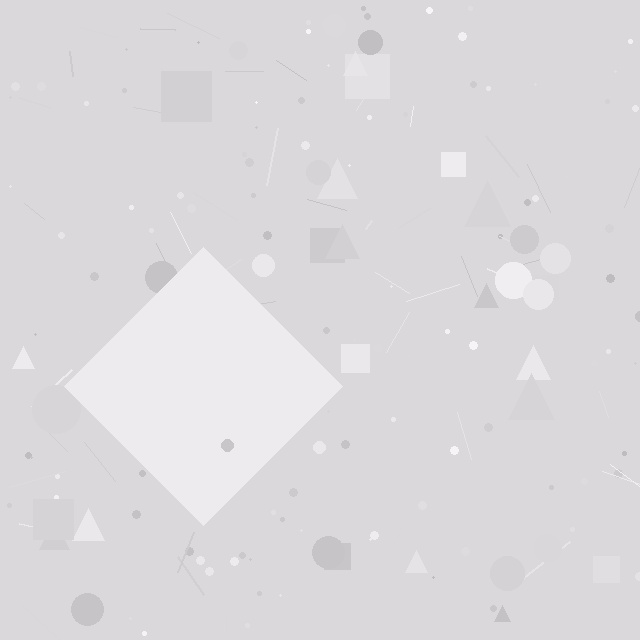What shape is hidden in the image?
A diamond is hidden in the image.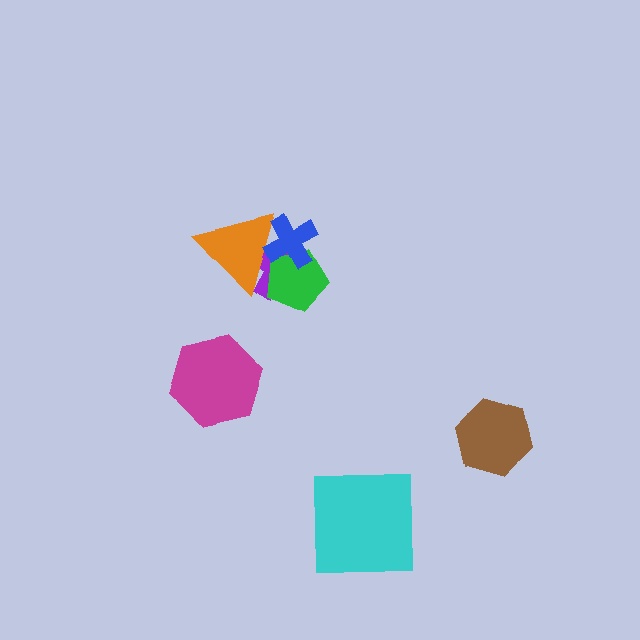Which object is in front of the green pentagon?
The blue cross is in front of the green pentagon.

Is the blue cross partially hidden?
No, no other shape covers it.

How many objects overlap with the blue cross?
3 objects overlap with the blue cross.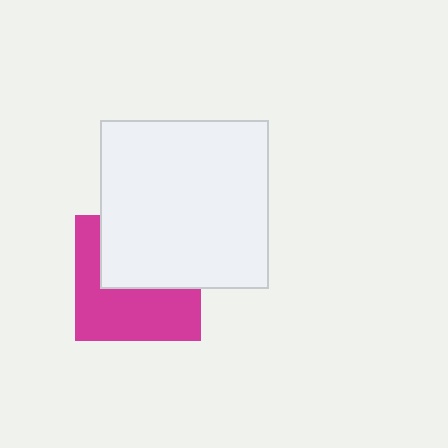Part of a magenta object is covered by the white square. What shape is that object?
It is a square.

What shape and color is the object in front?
The object in front is a white square.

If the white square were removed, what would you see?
You would see the complete magenta square.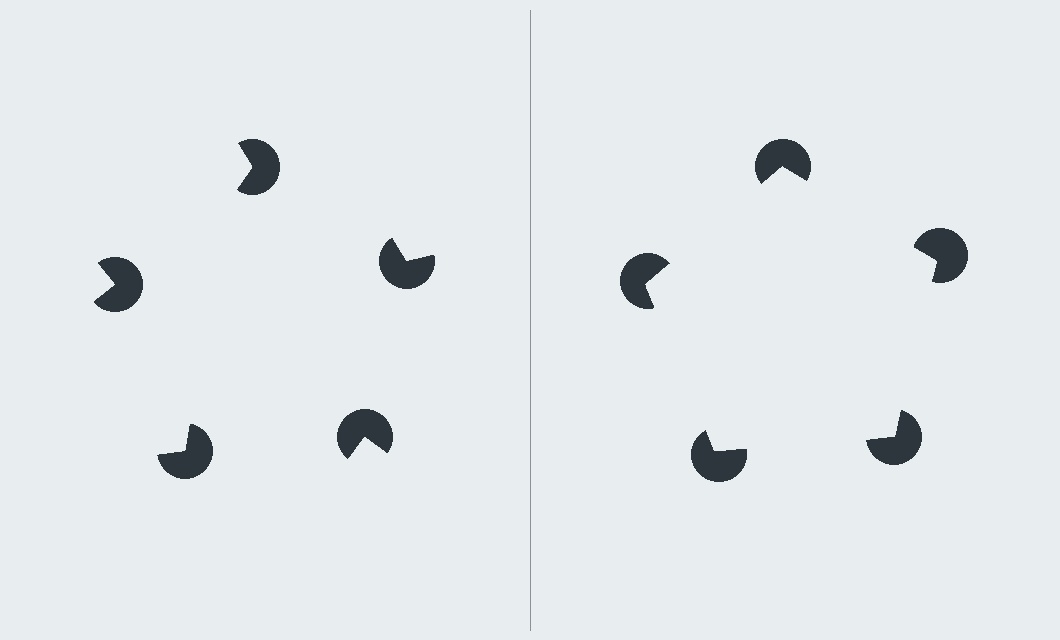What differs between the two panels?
The pac-man discs are positioned identically on both sides; only the wedge orientations differ. On the right they align to a pentagon; on the left they are misaligned.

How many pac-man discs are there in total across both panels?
10 — 5 on each side.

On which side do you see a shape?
An illusory pentagon appears on the right side. On the left side the wedge cuts are rotated, so no coherent shape forms.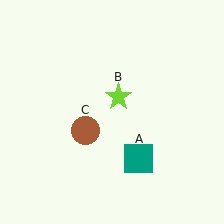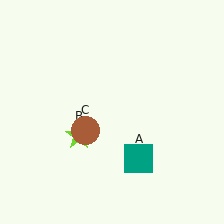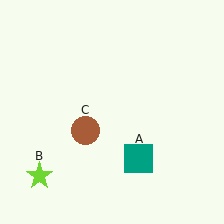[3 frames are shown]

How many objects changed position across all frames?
1 object changed position: lime star (object B).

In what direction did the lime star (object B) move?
The lime star (object B) moved down and to the left.